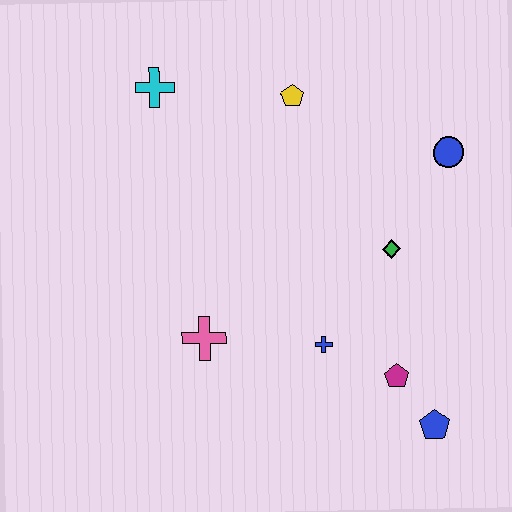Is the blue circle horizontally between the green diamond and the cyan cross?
No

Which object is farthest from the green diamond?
The cyan cross is farthest from the green diamond.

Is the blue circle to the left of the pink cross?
No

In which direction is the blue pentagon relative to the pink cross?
The blue pentagon is to the right of the pink cross.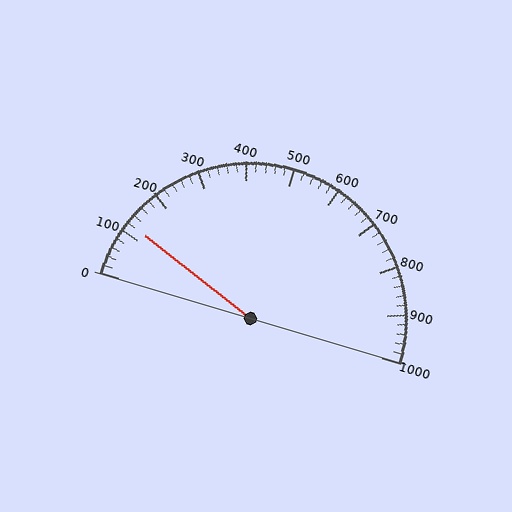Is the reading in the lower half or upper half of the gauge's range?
The reading is in the lower half of the range (0 to 1000).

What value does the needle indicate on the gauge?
The needle indicates approximately 120.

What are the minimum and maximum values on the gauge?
The gauge ranges from 0 to 1000.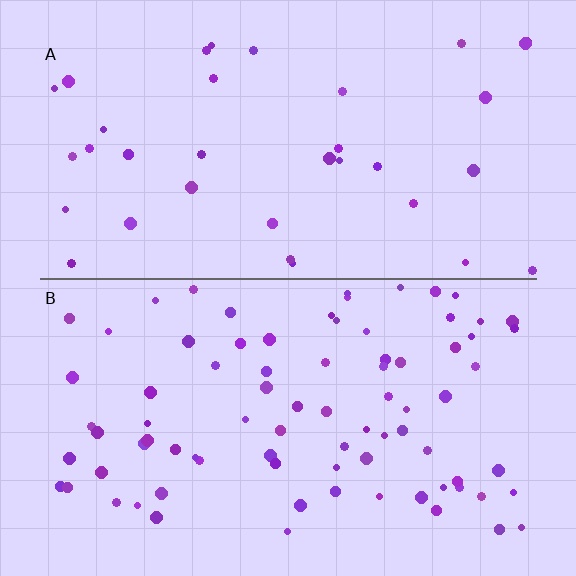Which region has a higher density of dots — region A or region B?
B (the bottom).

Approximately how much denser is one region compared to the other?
Approximately 2.3× — region B over region A.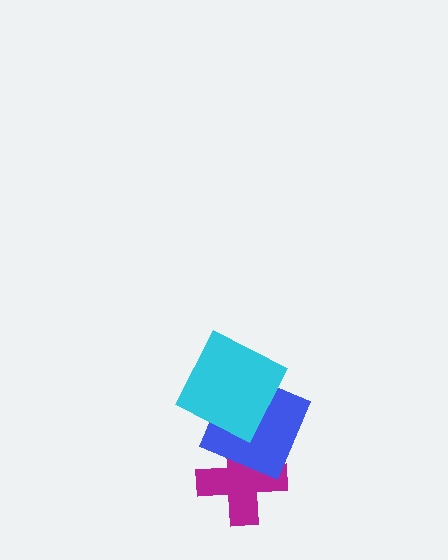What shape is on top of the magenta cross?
The blue square is on top of the magenta cross.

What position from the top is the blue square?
The blue square is 2nd from the top.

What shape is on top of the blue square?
The cyan square is on top of the blue square.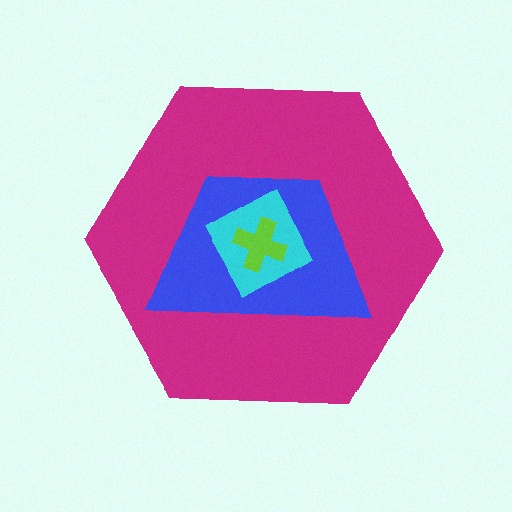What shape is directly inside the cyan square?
The lime cross.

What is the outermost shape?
The magenta hexagon.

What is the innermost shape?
The lime cross.